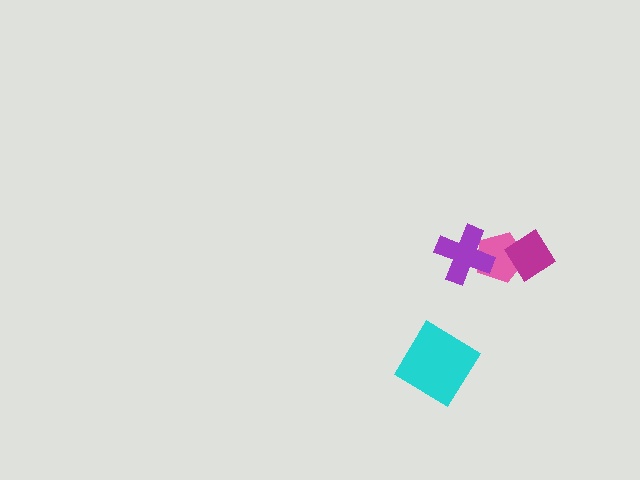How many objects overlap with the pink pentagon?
2 objects overlap with the pink pentagon.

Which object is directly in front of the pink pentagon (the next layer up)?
The purple cross is directly in front of the pink pentagon.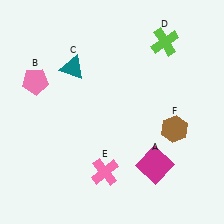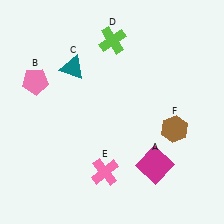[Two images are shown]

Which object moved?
The lime cross (D) moved left.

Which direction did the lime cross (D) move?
The lime cross (D) moved left.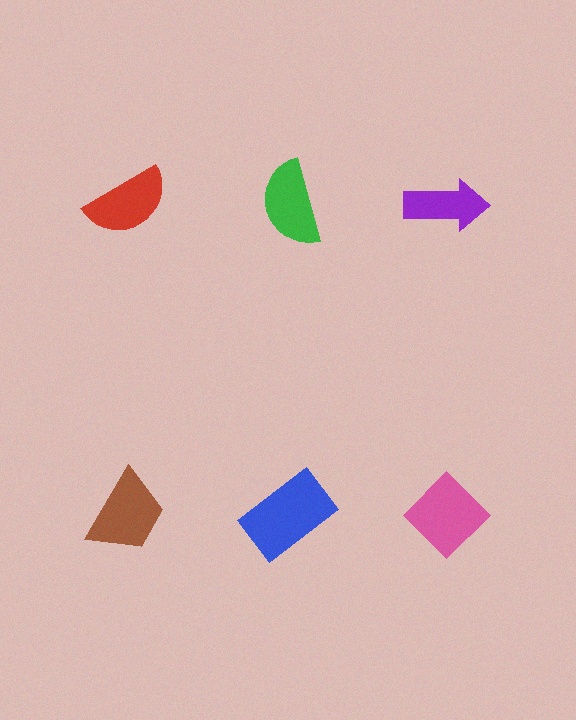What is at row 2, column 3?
A pink diamond.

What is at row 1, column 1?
A red semicircle.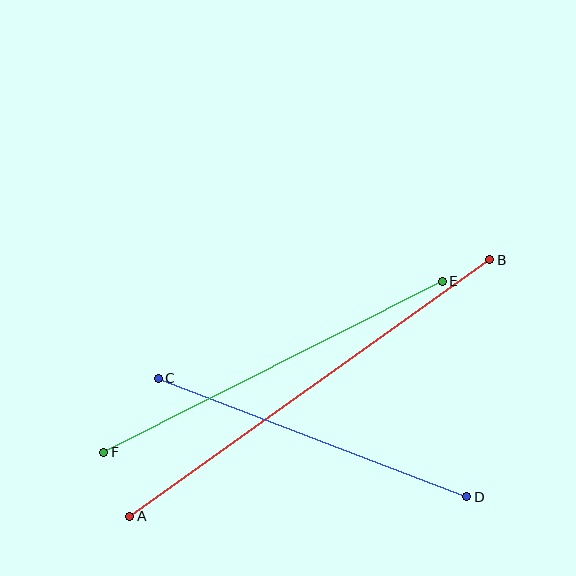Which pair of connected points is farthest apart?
Points A and B are farthest apart.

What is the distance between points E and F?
The distance is approximately 379 pixels.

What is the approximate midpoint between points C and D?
The midpoint is at approximately (313, 438) pixels.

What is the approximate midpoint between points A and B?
The midpoint is at approximately (310, 388) pixels.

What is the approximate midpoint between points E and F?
The midpoint is at approximately (273, 367) pixels.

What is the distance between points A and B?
The distance is approximately 442 pixels.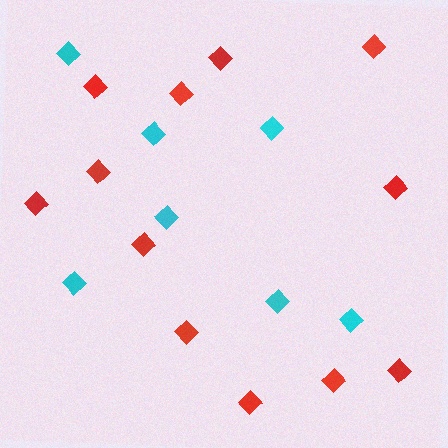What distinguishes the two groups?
There are 2 groups: one group of cyan diamonds (7) and one group of red diamonds (12).